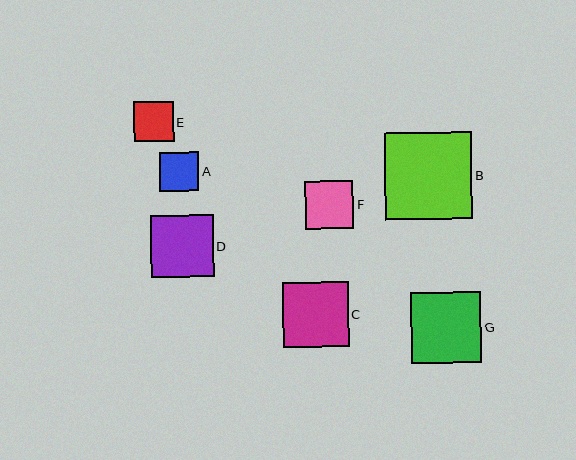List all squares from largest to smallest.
From largest to smallest: B, G, C, D, F, E, A.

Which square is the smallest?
Square A is the smallest with a size of approximately 40 pixels.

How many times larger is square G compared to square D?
Square G is approximately 1.1 times the size of square D.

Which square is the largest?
Square B is the largest with a size of approximately 87 pixels.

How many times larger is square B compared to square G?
Square B is approximately 1.2 times the size of square G.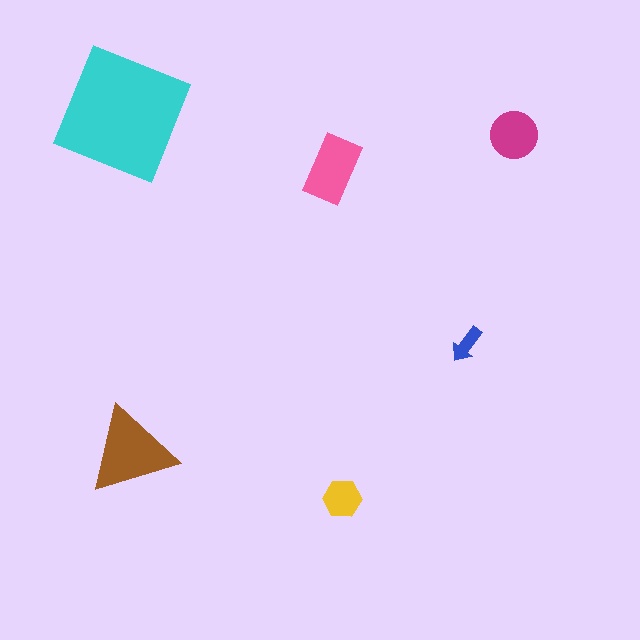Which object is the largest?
The cyan square.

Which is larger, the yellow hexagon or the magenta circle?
The magenta circle.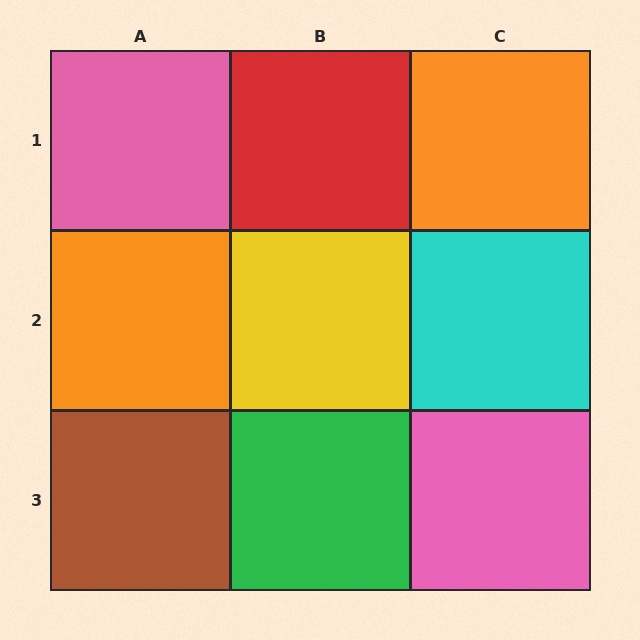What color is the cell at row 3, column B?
Green.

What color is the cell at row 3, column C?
Pink.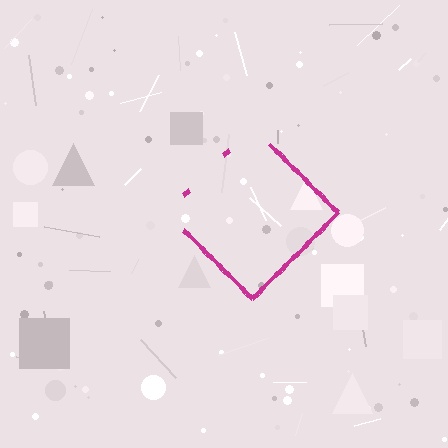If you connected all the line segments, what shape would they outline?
They would outline a diamond.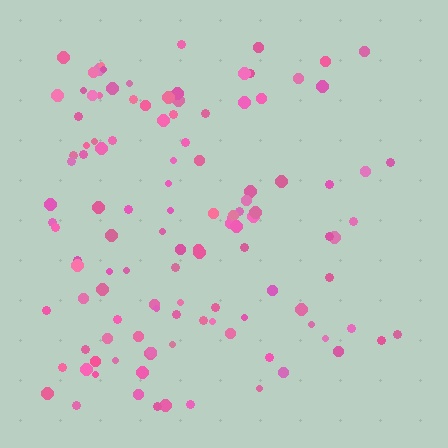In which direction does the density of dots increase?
From right to left, with the left side densest.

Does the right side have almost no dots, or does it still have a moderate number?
Still a moderate number, just noticeably fewer than the left.